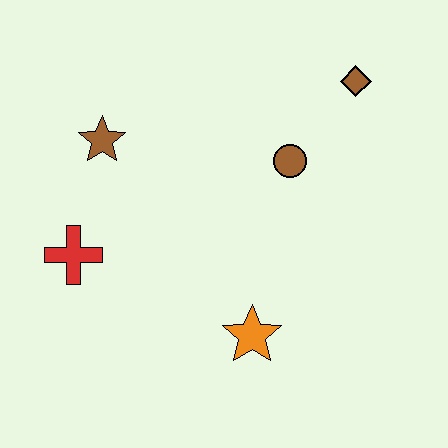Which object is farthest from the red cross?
The brown diamond is farthest from the red cross.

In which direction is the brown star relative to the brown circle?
The brown star is to the left of the brown circle.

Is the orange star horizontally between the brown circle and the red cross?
Yes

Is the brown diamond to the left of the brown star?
No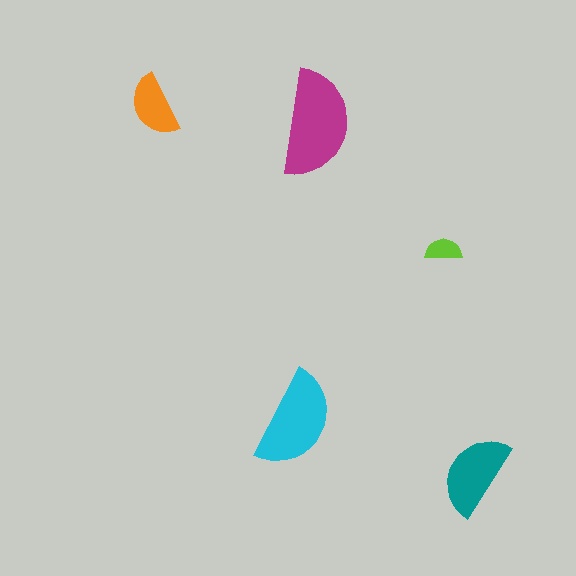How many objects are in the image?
There are 5 objects in the image.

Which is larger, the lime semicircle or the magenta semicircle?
The magenta one.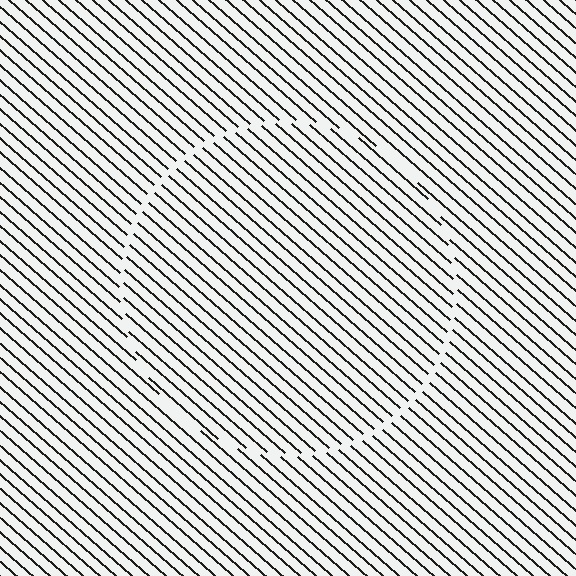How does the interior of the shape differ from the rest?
The interior of the shape contains the same grating, shifted by half a period — the contour is defined by the phase discontinuity where line-ends from the inner and outer gratings abut.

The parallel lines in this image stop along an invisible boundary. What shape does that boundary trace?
An illusory circle. The interior of the shape contains the same grating, shifted by half a period — the contour is defined by the phase discontinuity where line-ends from the inner and outer gratings abut.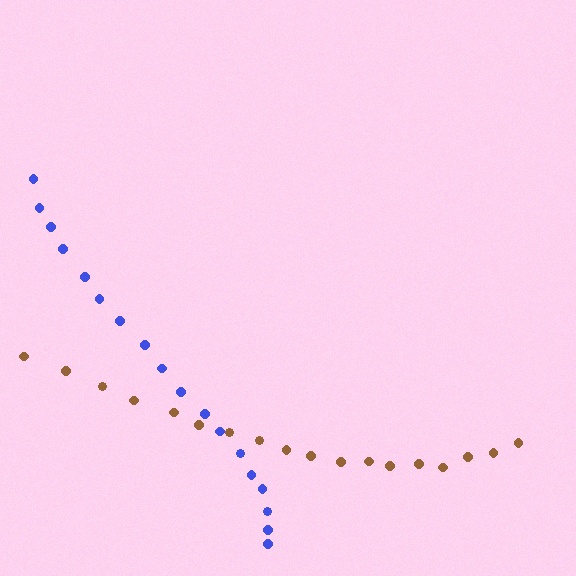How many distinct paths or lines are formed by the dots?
There are 2 distinct paths.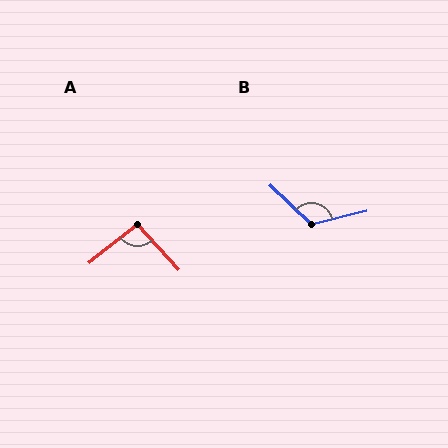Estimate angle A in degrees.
Approximately 94 degrees.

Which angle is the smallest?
A, at approximately 94 degrees.